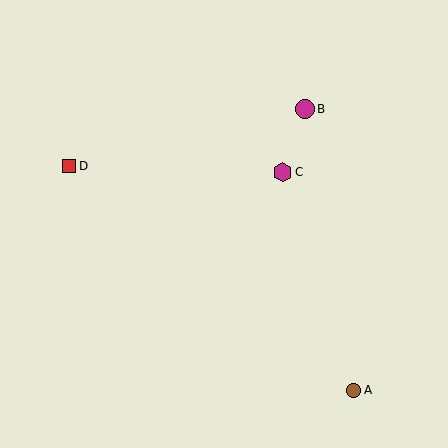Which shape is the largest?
The magenta circle (labeled B) is the largest.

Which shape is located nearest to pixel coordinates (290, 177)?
The magenta hexagon (labeled C) at (282, 172) is nearest to that location.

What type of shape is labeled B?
Shape B is a magenta circle.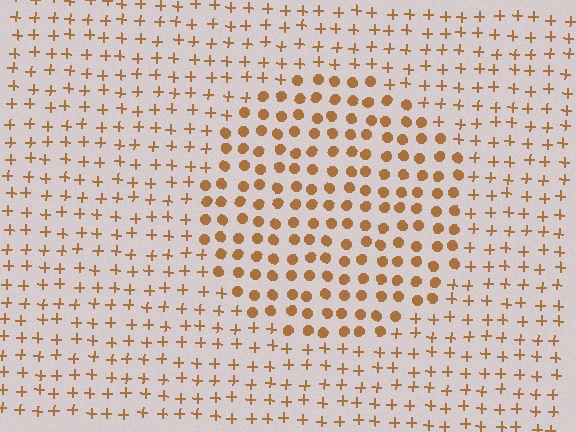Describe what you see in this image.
The image is filled with small brown elements arranged in a uniform grid. A circle-shaped region contains circles, while the surrounding area contains plus signs. The boundary is defined purely by the change in element shape.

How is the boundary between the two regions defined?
The boundary is defined by a change in element shape: circles inside vs. plus signs outside. All elements share the same color and spacing.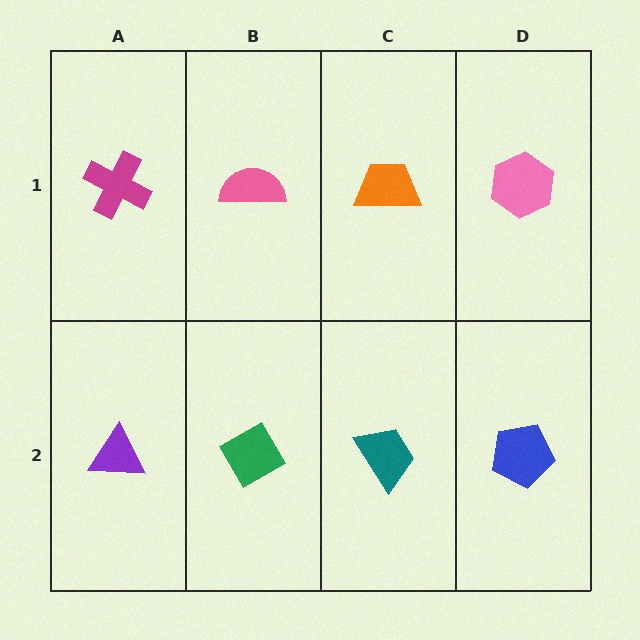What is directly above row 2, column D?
A pink hexagon.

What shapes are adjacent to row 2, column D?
A pink hexagon (row 1, column D), a teal trapezoid (row 2, column C).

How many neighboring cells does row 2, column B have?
3.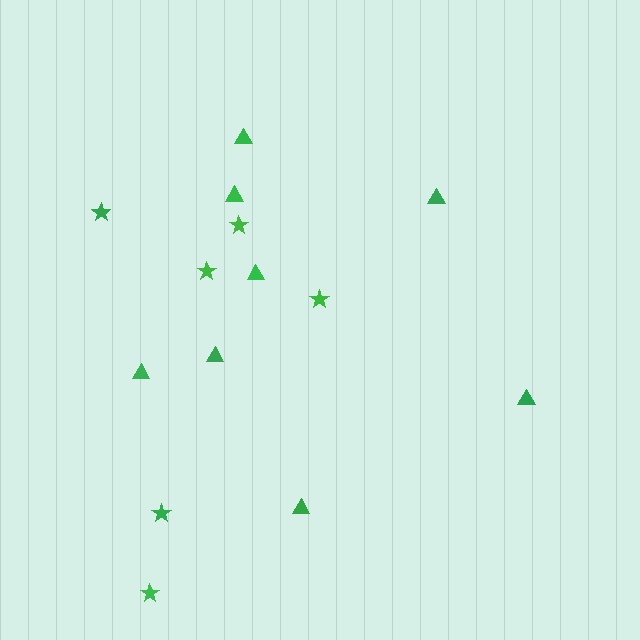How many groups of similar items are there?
There are 2 groups: one group of triangles (8) and one group of stars (6).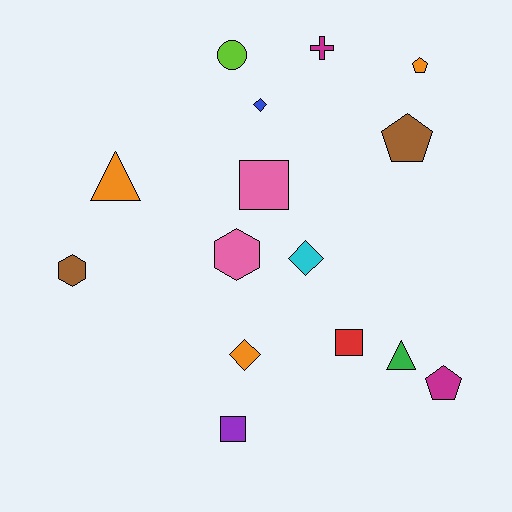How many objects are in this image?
There are 15 objects.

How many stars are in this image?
There are no stars.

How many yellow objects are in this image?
There are no yellow objects.